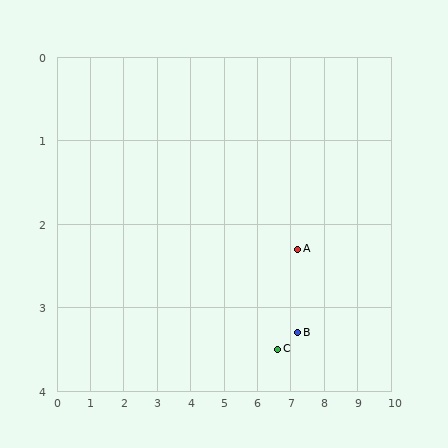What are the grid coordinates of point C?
Point C is at approximately (6.6, 3.5).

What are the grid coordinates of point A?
Point A is at approximately (7.2, 2.3).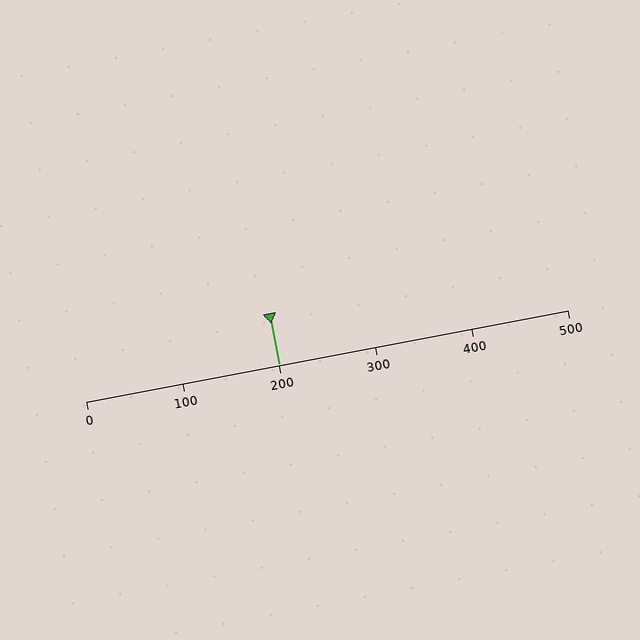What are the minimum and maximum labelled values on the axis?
The axis runs from 0 to 500.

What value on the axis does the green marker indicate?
The marker indicates approximately 200.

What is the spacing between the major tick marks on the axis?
The major ticks are spaced 100 apart.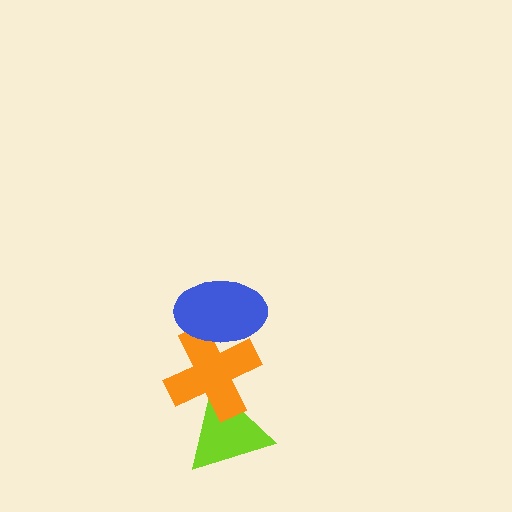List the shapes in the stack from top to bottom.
From top to bottom: the blue ellipse, the orange cross, the lime triangle.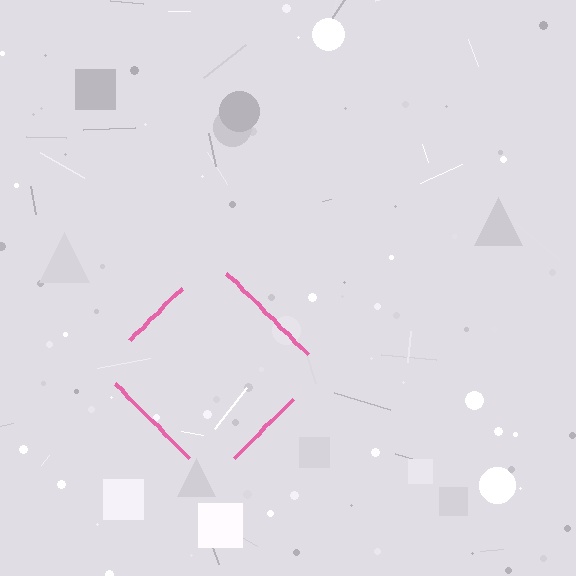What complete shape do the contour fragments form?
The contour fragments form a diamond.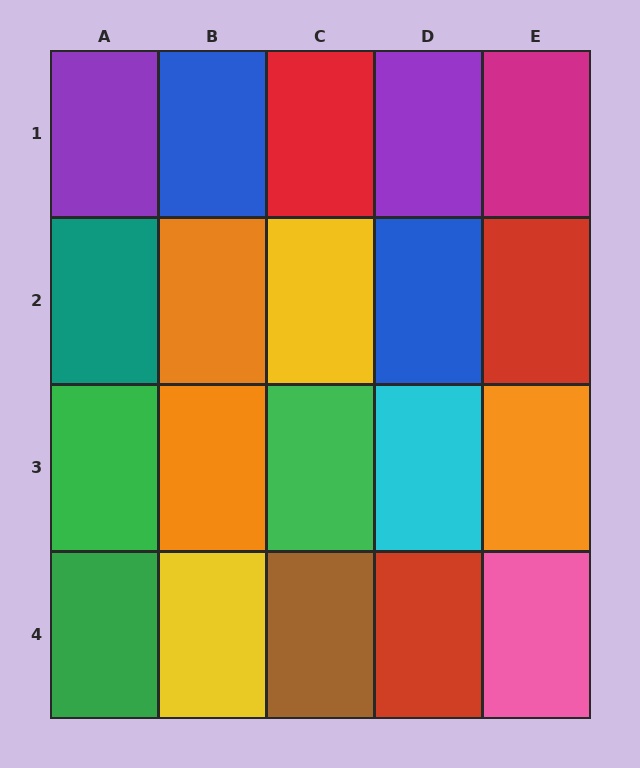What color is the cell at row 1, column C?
Red.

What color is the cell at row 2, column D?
Blue.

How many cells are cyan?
1 cell is cyan.